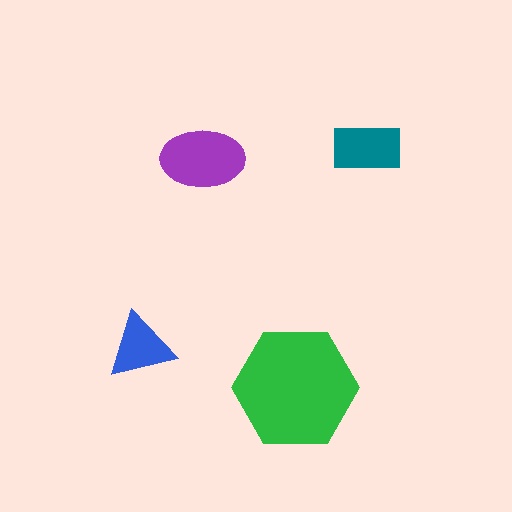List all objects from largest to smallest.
The green hexagon, the purple ellipse, the teal rectangle, the blue triangle.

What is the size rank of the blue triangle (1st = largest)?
4th.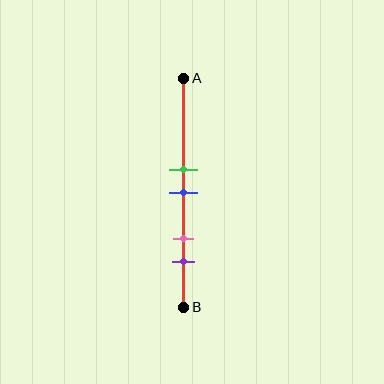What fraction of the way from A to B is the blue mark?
The blue mark is approximately 50% (0.5) of the way from A to B.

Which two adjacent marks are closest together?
The green and blue marks are the closest adjacent pair.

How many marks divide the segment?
There are 4 marks dividing the segment.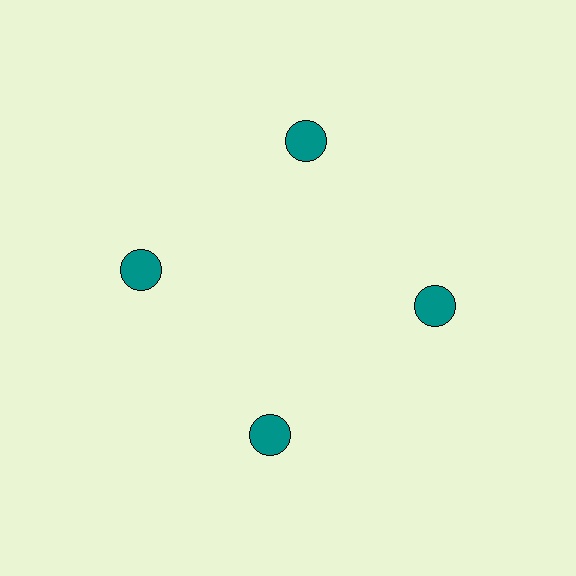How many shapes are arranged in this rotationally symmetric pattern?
There are 4 shapes, arranged in 4 groups of 1.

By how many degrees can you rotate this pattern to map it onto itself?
The pattern maps onto itself every 90 degrees of rotation.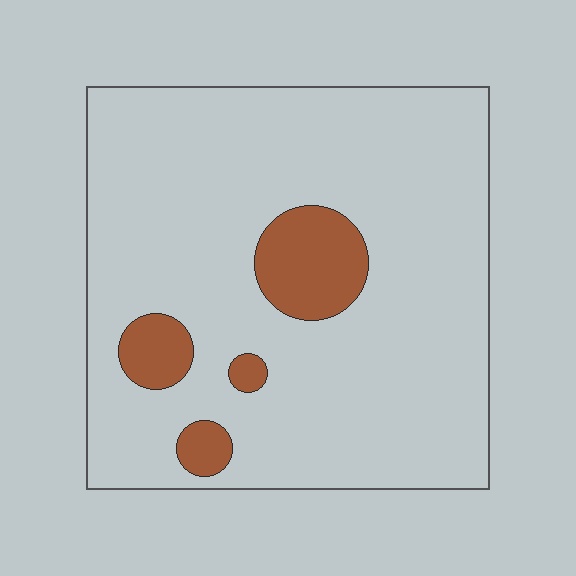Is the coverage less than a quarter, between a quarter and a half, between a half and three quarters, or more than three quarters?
Less than a quarter.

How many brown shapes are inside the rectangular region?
4.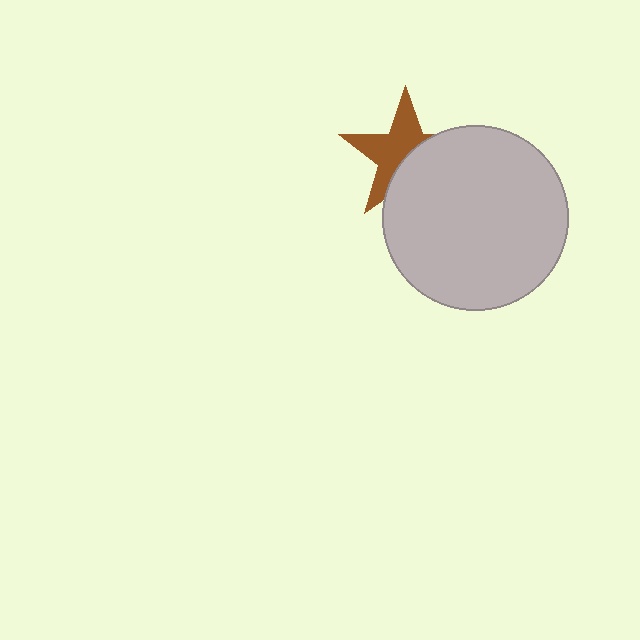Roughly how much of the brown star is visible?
About half of it is visible (roughly 55%).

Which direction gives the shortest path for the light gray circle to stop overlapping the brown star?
Moving toward the lower-right gives the shortest separation.